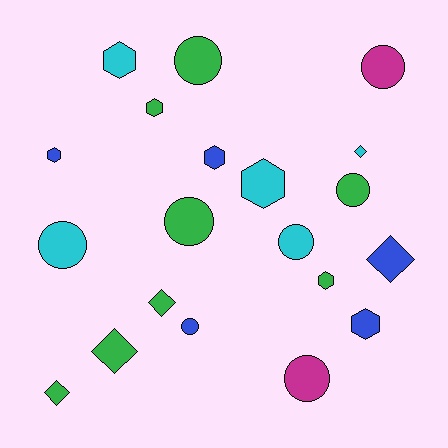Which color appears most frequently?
Green, with 8 objects.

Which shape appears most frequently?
Circle, with 8 objects.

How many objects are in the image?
There are 20 objects.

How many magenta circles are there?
There are 2 magenta circles.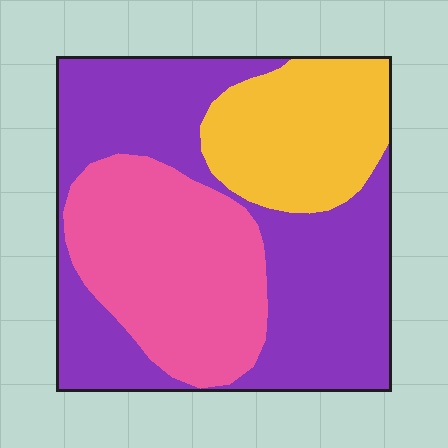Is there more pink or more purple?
Purple.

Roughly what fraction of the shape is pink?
Pink covers roughly 30% of the shape.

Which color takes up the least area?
Yellow, at roughly 20%.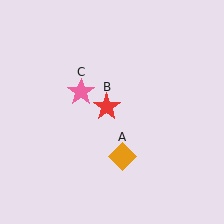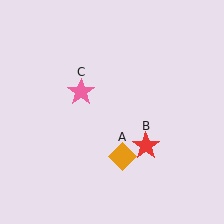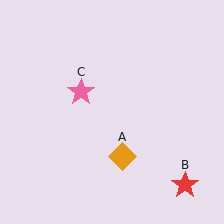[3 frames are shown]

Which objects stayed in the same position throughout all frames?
Orange diamond (object A) and pink star (object C) remained stationary.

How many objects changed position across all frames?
1 object changed position: red star (object B).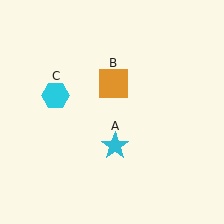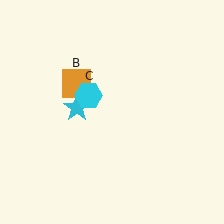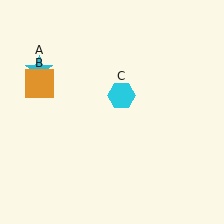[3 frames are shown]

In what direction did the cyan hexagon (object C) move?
The cyan hexagon (object C) moved right.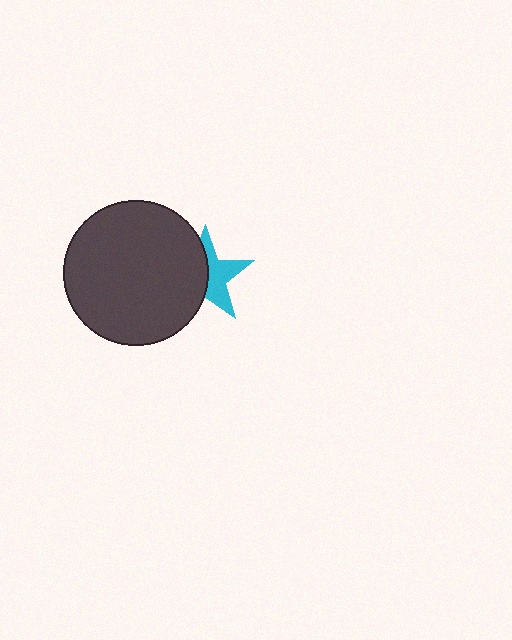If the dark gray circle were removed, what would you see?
You would see the complete cyan star.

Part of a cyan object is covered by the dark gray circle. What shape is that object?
It is a star.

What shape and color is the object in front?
The object in front is a dark gray circle.